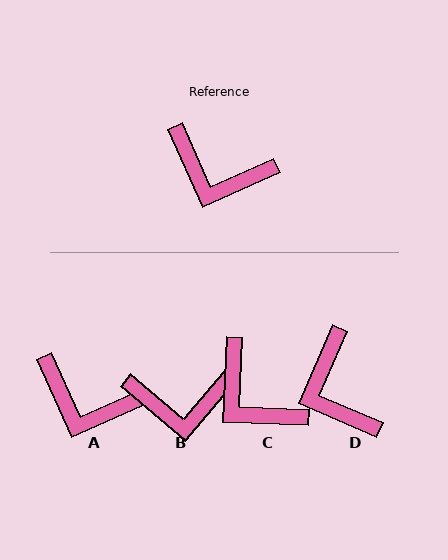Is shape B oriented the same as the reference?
No, it is off by about 26 degrees.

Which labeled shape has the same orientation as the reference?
A.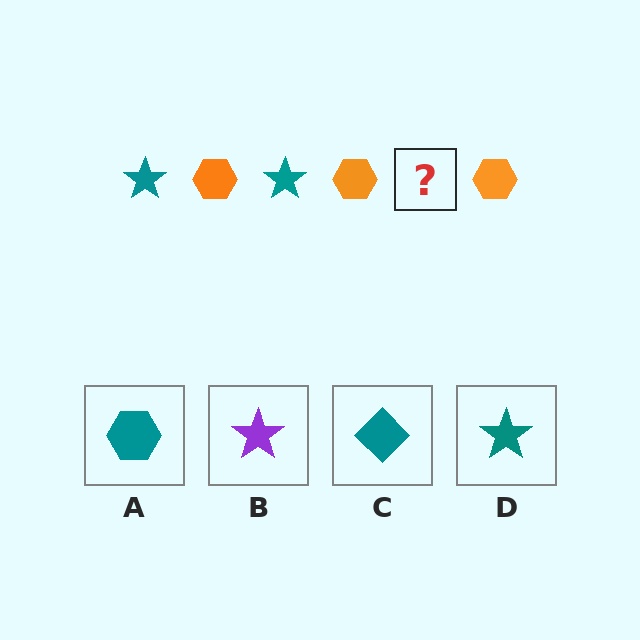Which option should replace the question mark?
Option D.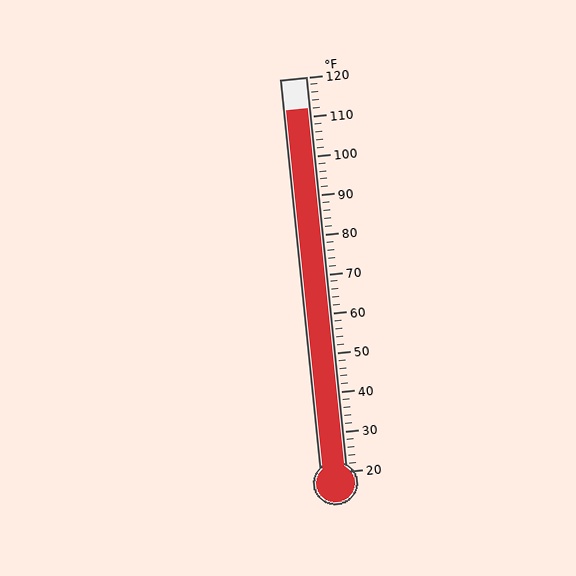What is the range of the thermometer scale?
The thermometer scale ranges from 20°F to 120°F.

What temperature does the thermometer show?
The thermometer shows approximately 112°F.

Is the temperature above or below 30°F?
The temperature is above 30°F.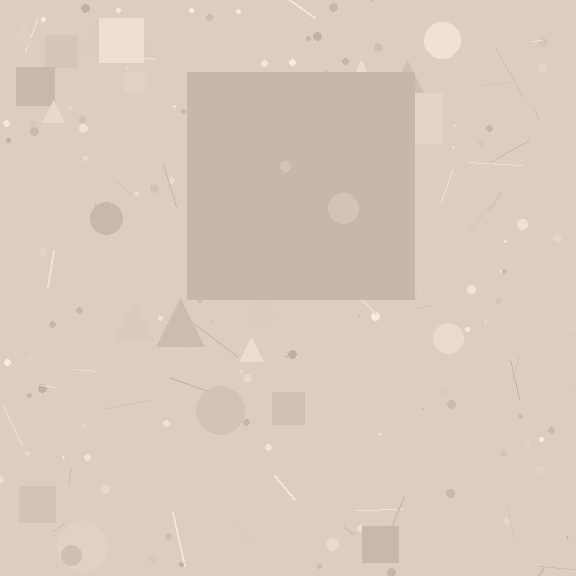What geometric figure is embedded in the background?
A square is embedded in the background.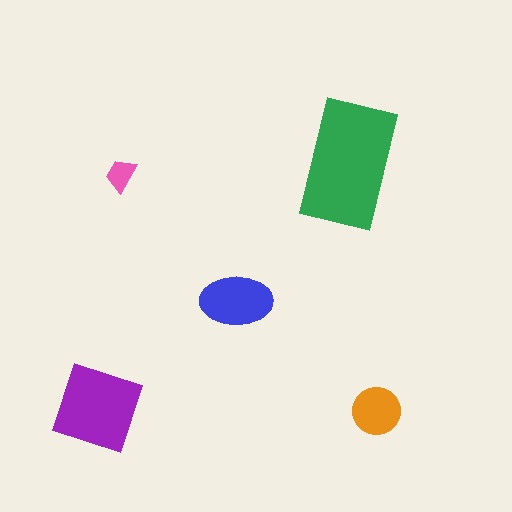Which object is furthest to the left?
The purple square is leftmost.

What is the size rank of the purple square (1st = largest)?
2nd.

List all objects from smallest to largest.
The pink trapezoid, the orange circle, the blue ellipse, the purple square, the green rectangle.